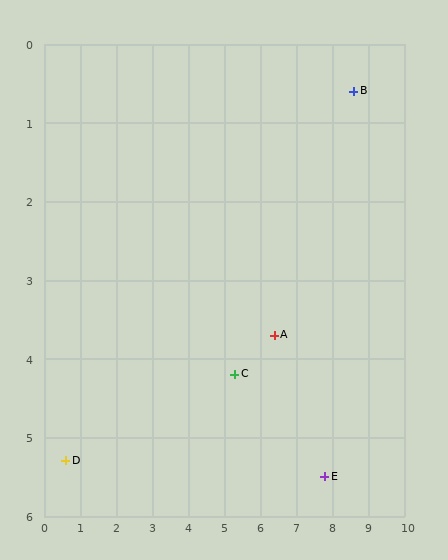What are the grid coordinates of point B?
Point B is at approximately (8.6, 0.6).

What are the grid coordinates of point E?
Point E is at approximately (7.8, 5.5).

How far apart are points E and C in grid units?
Points E and C are about 2.8 grid units apart.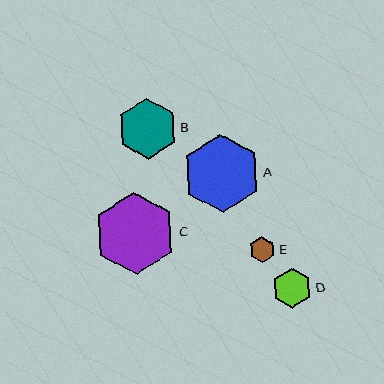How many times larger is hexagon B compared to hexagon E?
Hexagon B is approximately 2.3 times the size of hexagon E.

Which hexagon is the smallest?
Hexagon E is the smallest with a size of approximately 26 pixels.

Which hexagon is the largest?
Hexagon C is the largest with a size of approximately 82 pixels.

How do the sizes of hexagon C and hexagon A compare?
Hexagon C and hexagon A are approximately the same size.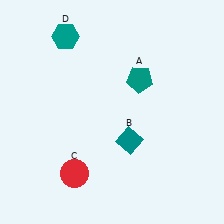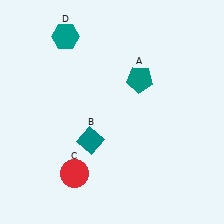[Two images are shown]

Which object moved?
The teal diamond (B) moved left.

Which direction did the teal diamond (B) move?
The teal diamond (B) moved left.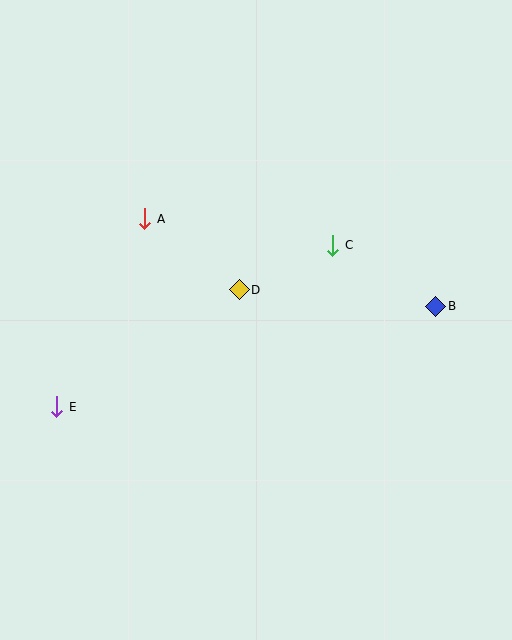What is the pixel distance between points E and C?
The distance between E and C is 320 pixels.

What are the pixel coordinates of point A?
Point A is at (145, 219).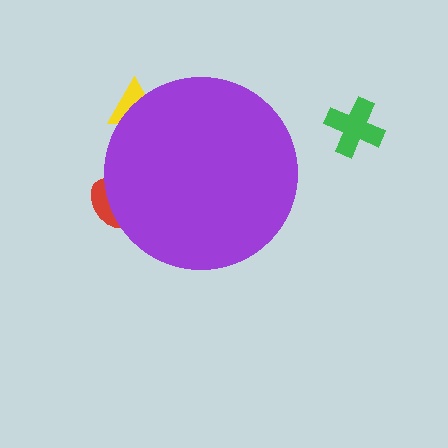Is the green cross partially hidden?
No, the green cross is fully visible.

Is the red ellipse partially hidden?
Yes, the red ellipse is partially hidden behind the purple circle.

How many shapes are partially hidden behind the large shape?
2 shapes are partially hidden.